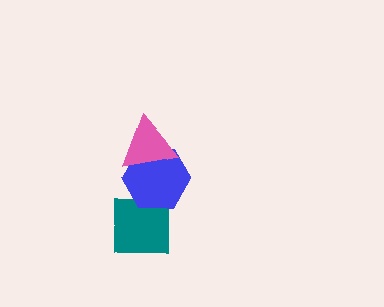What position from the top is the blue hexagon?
The blue hexagon is 2nd from the top.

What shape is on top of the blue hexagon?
The pink triangle is on top of the blue hexagon.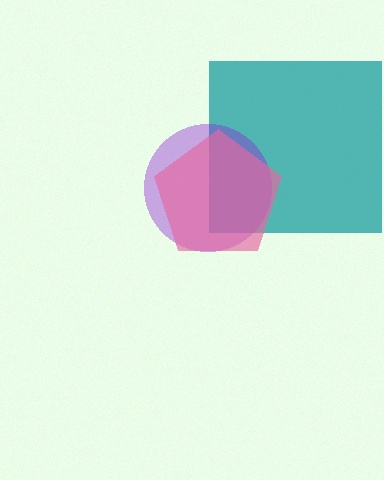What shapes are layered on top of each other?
The layered shapes are: a teal square, a purple circle, a pink pentagon.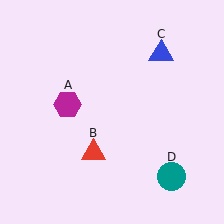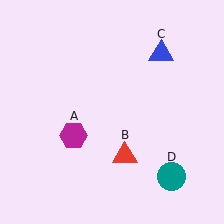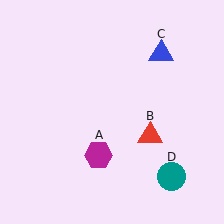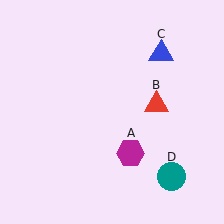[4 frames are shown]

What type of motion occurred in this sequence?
The magenta hexagon (object A), red triangle (object B) rotated counterclockwise around the center of the scene.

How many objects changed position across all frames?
2 objects changed position: magenta hexagon (object A), red triangle (object B).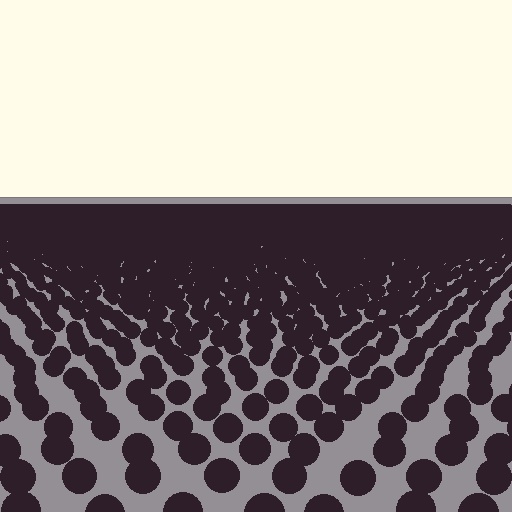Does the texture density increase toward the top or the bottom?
Density increases toward the top.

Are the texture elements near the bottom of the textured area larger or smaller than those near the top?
Larger. Near the bottom, elements are closer to the viewer and appear at a bigger on-screen size.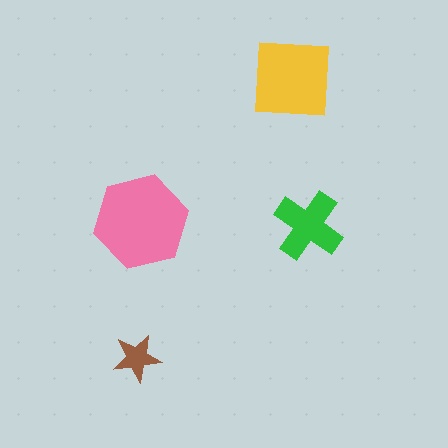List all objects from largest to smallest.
The pink hexagon, the yellow square, the green cross, the brown star.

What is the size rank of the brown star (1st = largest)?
4th.